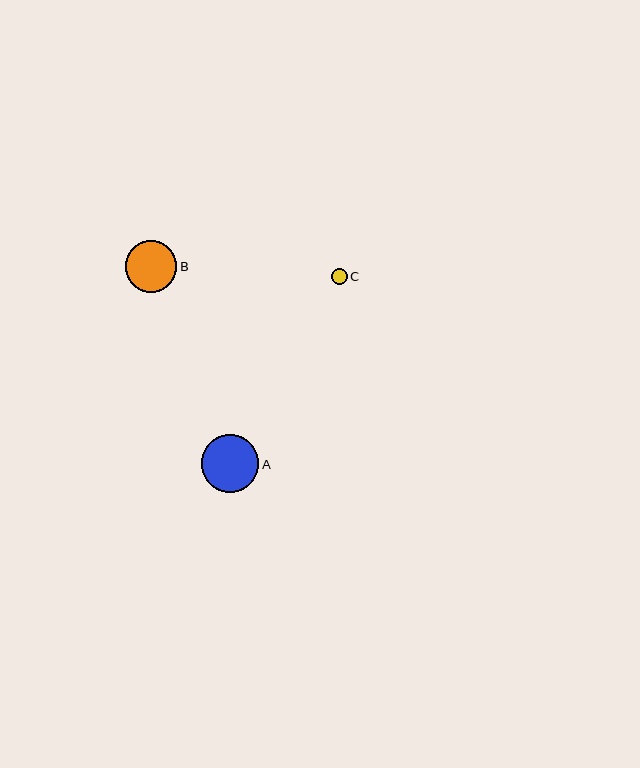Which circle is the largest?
Circle A is the largest with a size of approximately 58 pixels.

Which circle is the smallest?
Circle C is the smallest with a size of approximately 16 pixels.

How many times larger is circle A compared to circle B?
Circle A is approximately 1.1 times the size of circle B.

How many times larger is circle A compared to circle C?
Circle A is approximately 3.6 times the size of circle C.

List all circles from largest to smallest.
From largest to smallest: A, B, C.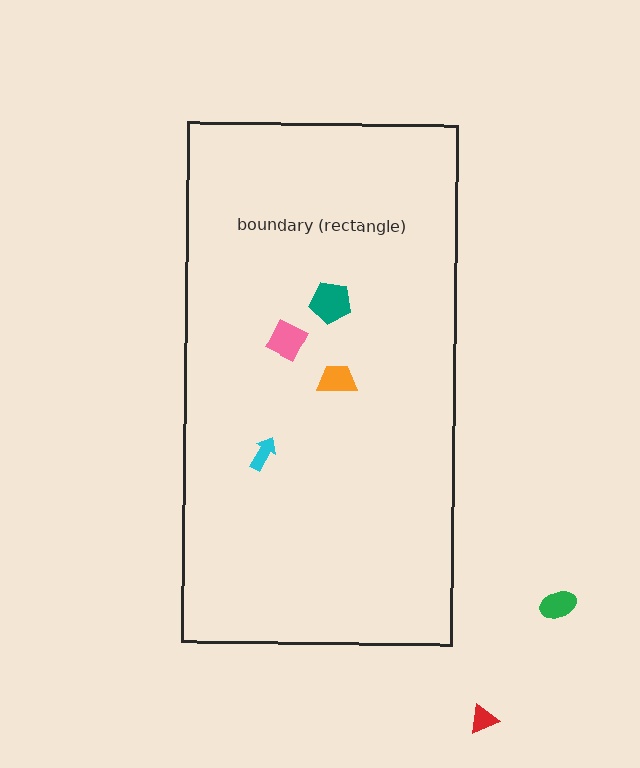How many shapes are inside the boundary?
4 inside, 2 outside.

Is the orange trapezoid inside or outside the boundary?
Inside.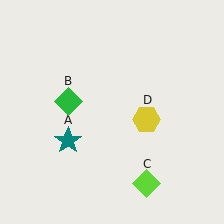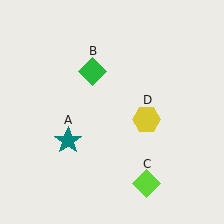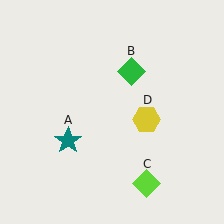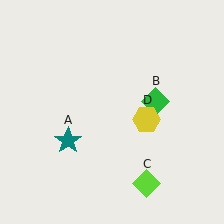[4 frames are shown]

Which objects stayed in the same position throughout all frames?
Teal star (object A) and lime diamond (object C) and yellow hexagon (object D) remained stationary.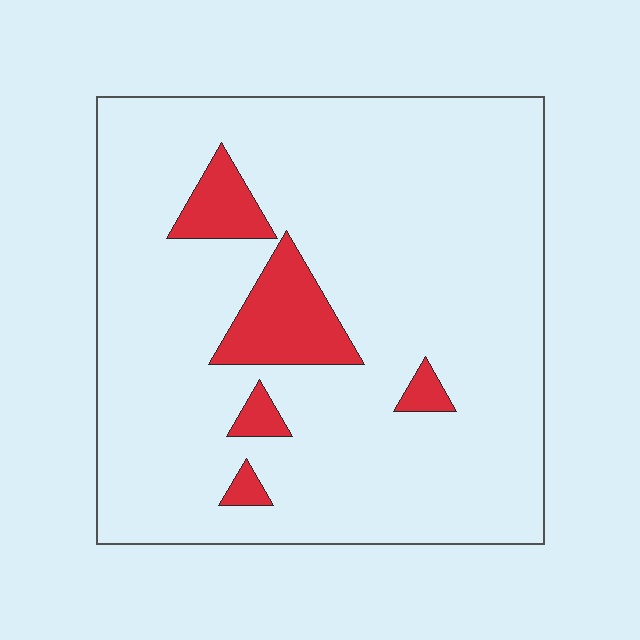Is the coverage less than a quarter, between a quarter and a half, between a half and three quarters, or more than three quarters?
Less than a quarter.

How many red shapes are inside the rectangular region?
5.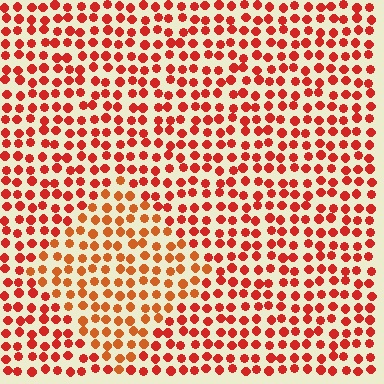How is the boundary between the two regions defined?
The boundary is defined purely by a slight shift in hue (about 21 degrees). Spacing, size, and orientation are identical on both sides.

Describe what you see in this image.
The image is filled with small red elements in a uniform arrangement. A diamond-shaped region is visible where the elements are tinted to a slightly different hue, forming a subtle color boundary.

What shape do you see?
I see a diamond.